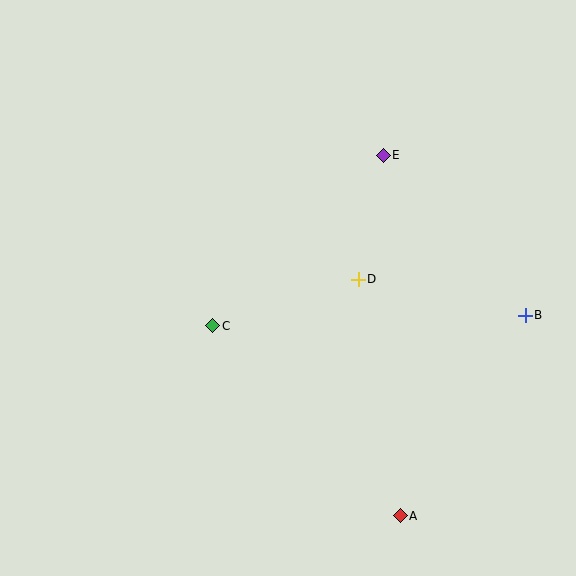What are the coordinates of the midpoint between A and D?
The midpoint between A and D is at (379, 398).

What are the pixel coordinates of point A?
Point A is at (400, 516).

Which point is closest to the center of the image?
Point D at (358, 279) is closest to the center.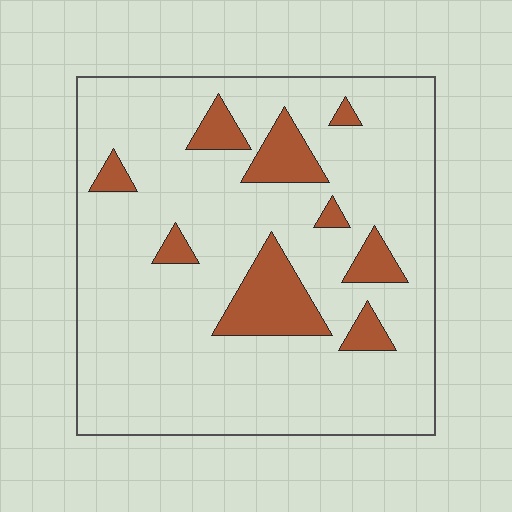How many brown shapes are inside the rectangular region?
9.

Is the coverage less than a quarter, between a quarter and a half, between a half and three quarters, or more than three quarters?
Less than a quarter.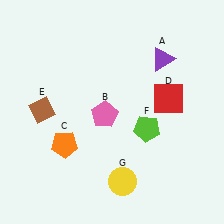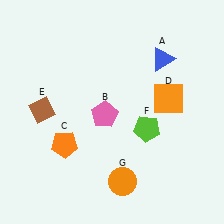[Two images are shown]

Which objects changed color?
A changed from purple to blue. D changed from red to orange. G changed from yellow to orange.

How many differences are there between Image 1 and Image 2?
There are 3 differences between the two images.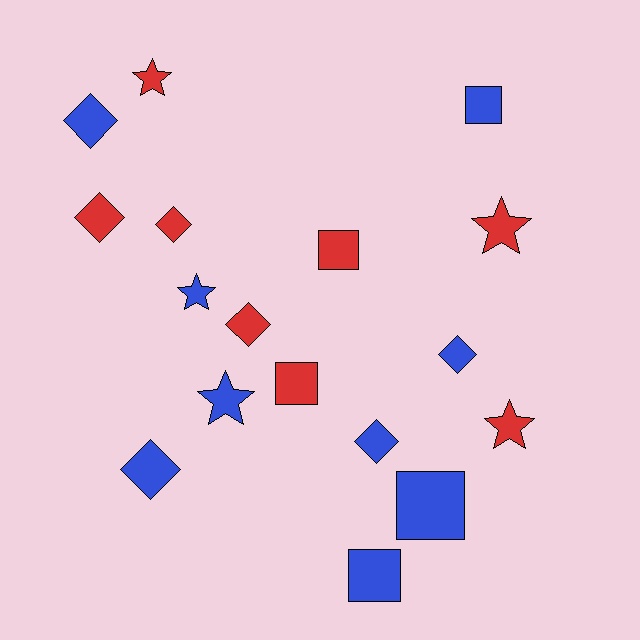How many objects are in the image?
There are 17 objects.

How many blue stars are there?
There are 2 blue stars.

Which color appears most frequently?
Blue, with 9 objects.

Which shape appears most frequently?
Diamond, with 7 objects.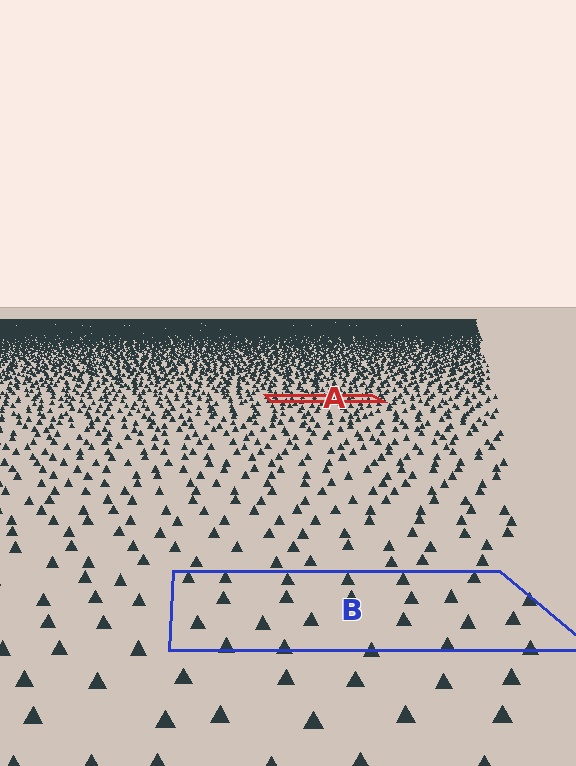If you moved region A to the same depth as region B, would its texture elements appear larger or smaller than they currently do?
They would appear larger. At a closer depth, the same texture elements are projected at a bigger on-screen size.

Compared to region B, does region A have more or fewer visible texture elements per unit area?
Region A has more texture elements per unit area — they are packed more densely because it is farther away.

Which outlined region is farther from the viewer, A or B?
Region A is farther from the viewer — the texture elements inside it appear smaller and more densely packed.